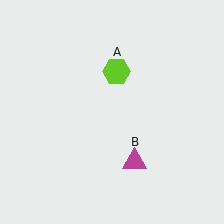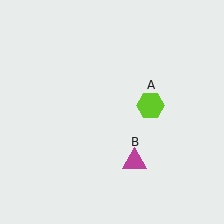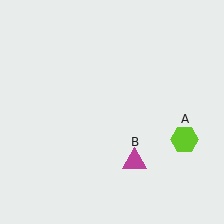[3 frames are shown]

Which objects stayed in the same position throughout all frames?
Magenta triangle (object B) remained stationary.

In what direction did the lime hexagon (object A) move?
The lime hexagon (object A) moved down and to the right.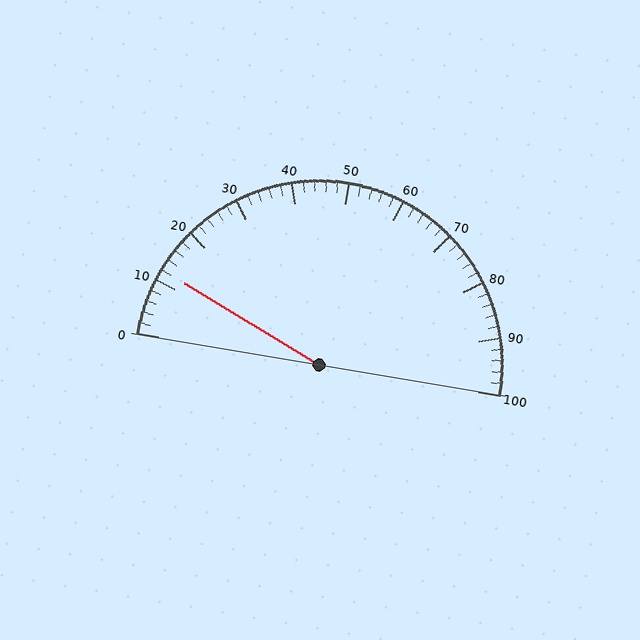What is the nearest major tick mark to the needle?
The nearest major tick mark is 10.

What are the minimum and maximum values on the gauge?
The gauge ranges from 0 to 100.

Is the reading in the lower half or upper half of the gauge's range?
The reading is in the lower half of the range (0 to 100).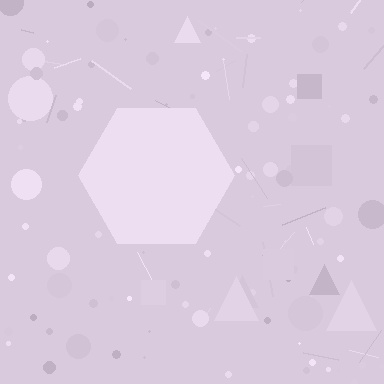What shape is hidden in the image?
A hexagon is hidden in the image.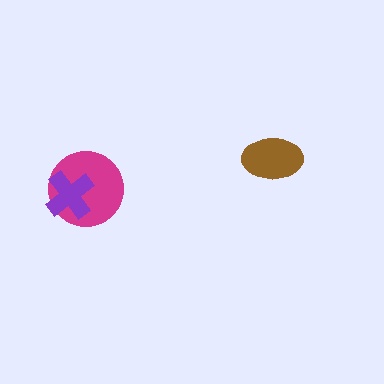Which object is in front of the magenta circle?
The purple cross is in front of the magenta circle.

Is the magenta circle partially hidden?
Yes, it is partially covered by another shape.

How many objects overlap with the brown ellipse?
0 objects overlap with the brown ellipse.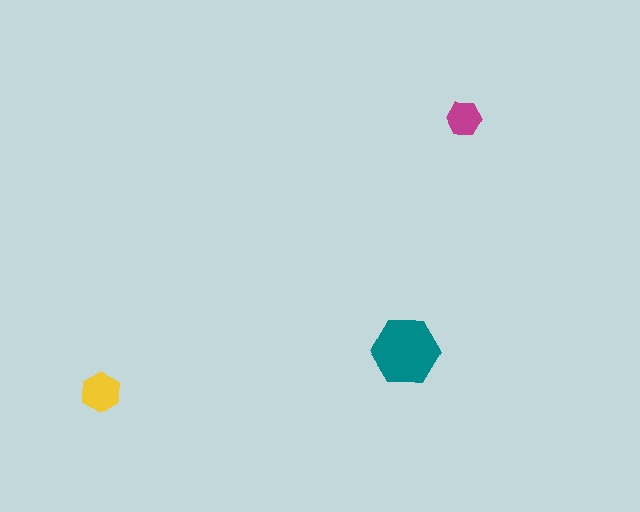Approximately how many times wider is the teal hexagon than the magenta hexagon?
About 2 times wider.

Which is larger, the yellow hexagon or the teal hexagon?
The teal one.